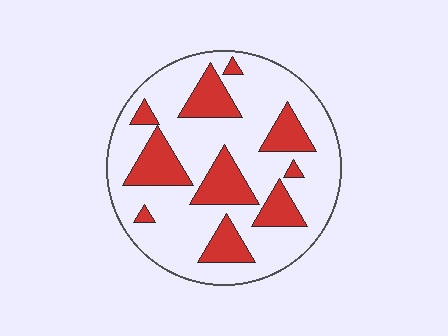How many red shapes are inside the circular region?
10.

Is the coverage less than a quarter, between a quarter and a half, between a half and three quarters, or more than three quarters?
Between a quarter and a half.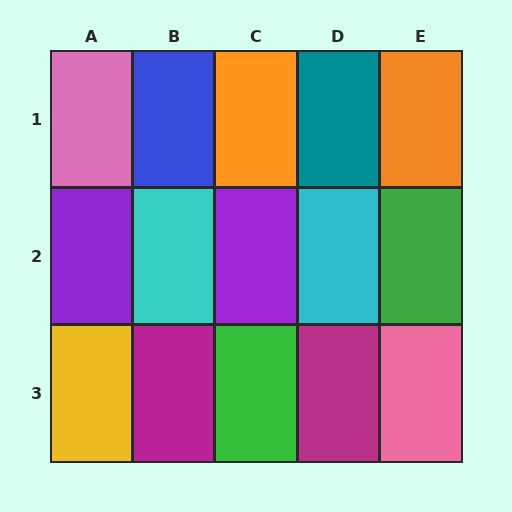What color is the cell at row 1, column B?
Blue.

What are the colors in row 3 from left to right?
Yellow, magenta, green, magenta, pink.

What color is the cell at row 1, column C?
Orange.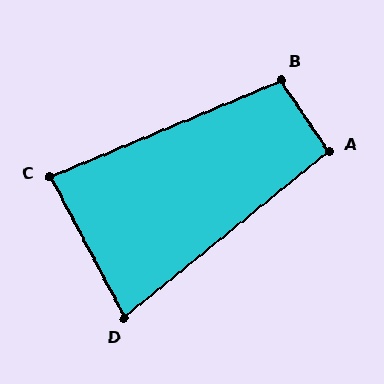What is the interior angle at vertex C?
Approximately 85 degrees (acute).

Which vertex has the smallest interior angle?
D, at approximately 79 degrees.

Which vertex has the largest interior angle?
B, at approximately 101 degrees.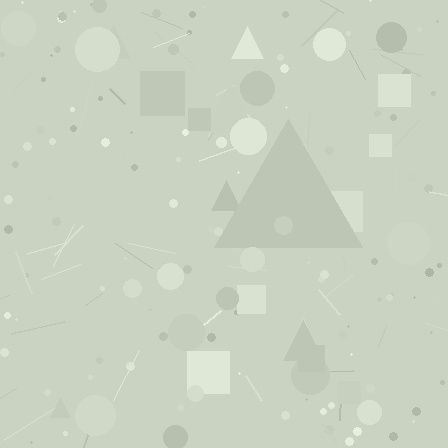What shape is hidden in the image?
A triangle is hidden in the image.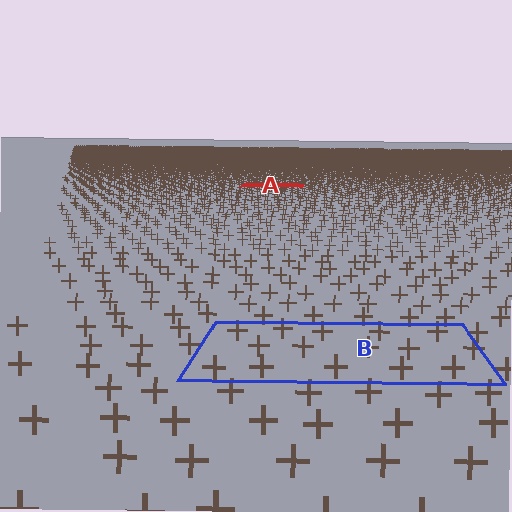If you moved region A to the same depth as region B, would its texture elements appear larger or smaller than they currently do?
They would appear larger. At a closer depth, the same texture elements are projected at a bigger on-screen size.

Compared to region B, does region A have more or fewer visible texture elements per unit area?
Region A has more texture elements per unit area — they are packed more densely because it is farther away.